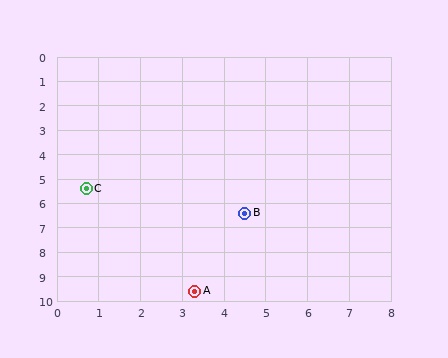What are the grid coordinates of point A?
Point A is at approximately (3.3, 9.6).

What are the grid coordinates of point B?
Point B is at approximately (4.5, 6.4).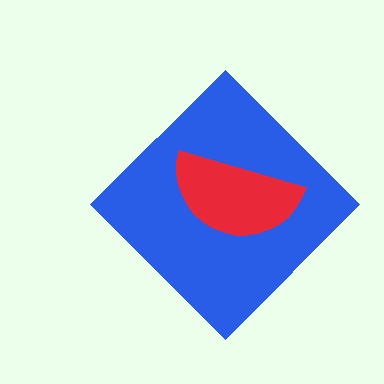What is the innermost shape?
The red semicircle.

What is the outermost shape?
The blue diamond.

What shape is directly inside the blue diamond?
The red semicircle.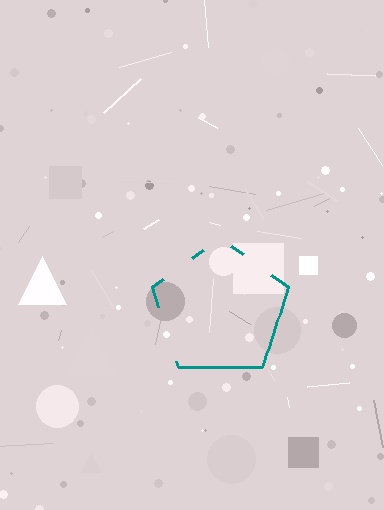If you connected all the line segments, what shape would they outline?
They would outline a pentagon.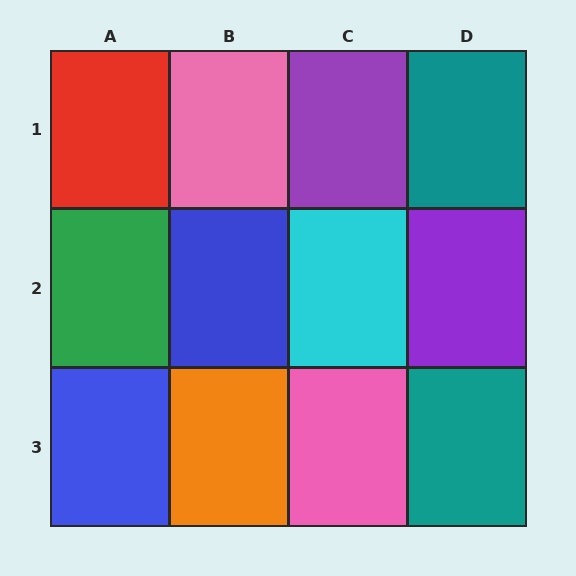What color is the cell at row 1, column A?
Red.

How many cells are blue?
2 cells are blue.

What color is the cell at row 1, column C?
Purple.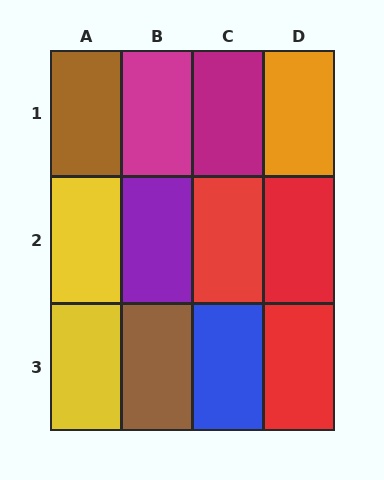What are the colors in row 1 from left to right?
Brown, magenta, magenta, orange.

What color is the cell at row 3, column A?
Yellow.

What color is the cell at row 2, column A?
Yellow.